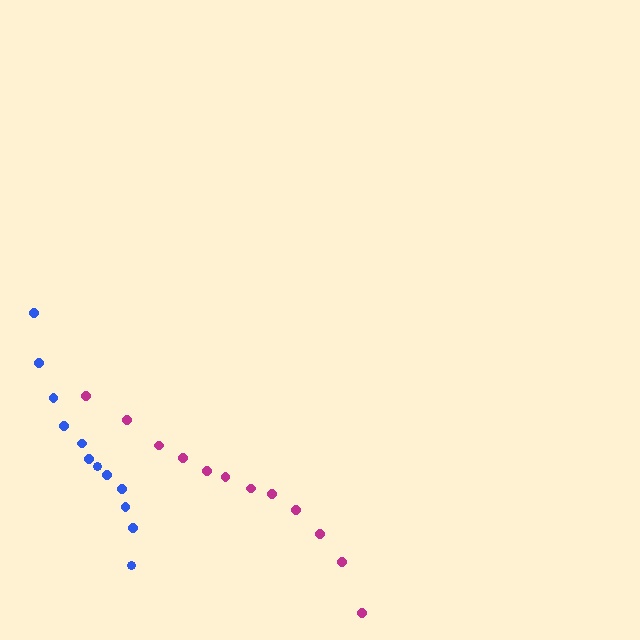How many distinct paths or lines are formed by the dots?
There are 2 distinct paths.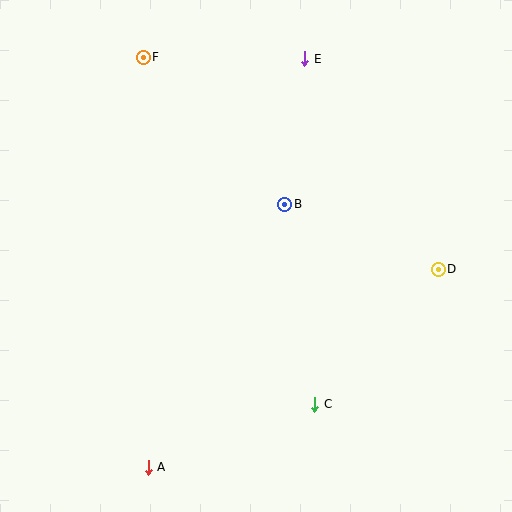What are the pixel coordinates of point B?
Point B is at (285, 204).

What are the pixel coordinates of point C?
Point C is at (315, 404).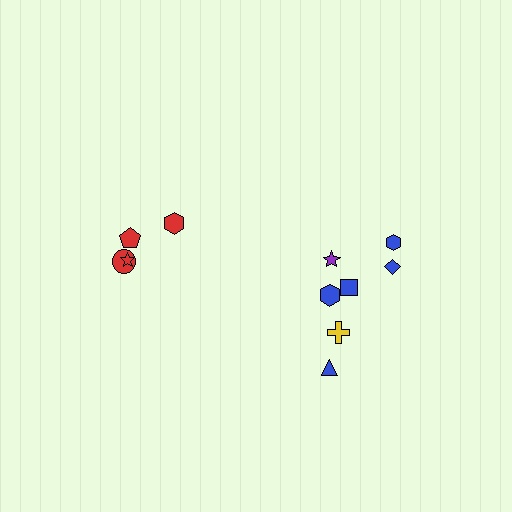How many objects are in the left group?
There are 4 objects.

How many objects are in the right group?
There are 7 objects.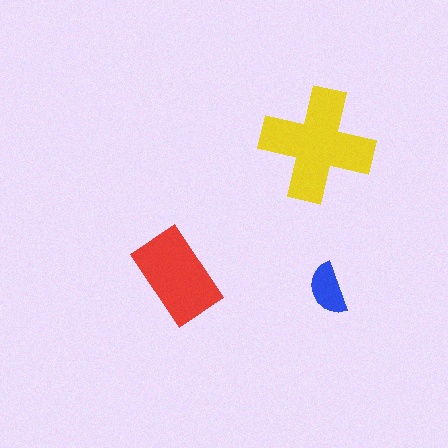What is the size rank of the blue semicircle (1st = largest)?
3rd.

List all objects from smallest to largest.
The blue semicircle, the red rectangle, the yellow cross.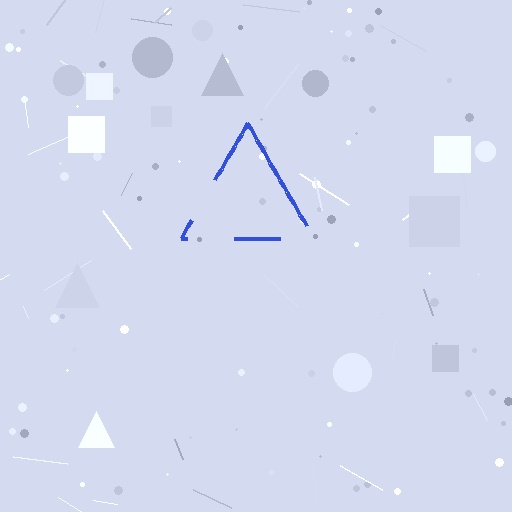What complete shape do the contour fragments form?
The contour fragments form a triangle.